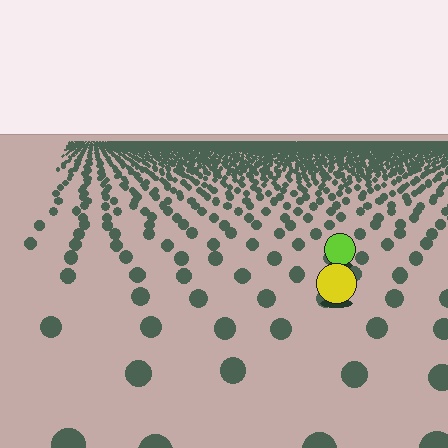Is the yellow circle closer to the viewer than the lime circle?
Yes. The yellow circle is closer — you can tell from the texture gradient: the ground texture is coarser near it.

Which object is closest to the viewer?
The yellow circle is closest. The texture marks near it are larger and more spread out.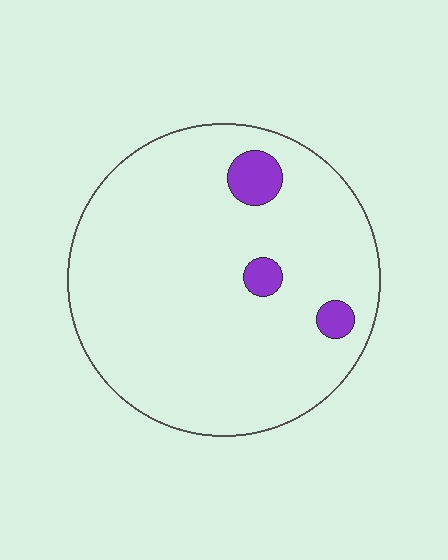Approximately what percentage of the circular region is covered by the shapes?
Approximately 5%.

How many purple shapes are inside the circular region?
3.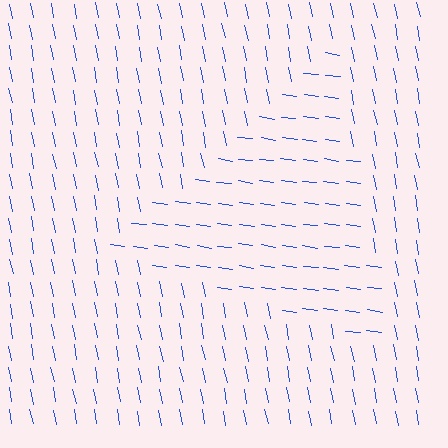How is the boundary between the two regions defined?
The boundary is defined purely by a change in line orientation (approximately 71 degrees difference). All lines are the same color and thickness.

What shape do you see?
I see a triangle.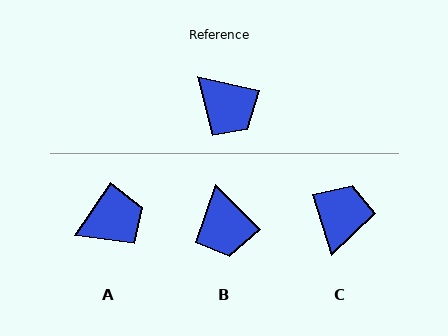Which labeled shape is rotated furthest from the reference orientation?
C, about 120 degrees away.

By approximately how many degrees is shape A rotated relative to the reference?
Approximately 68 degrees counter-clockwise.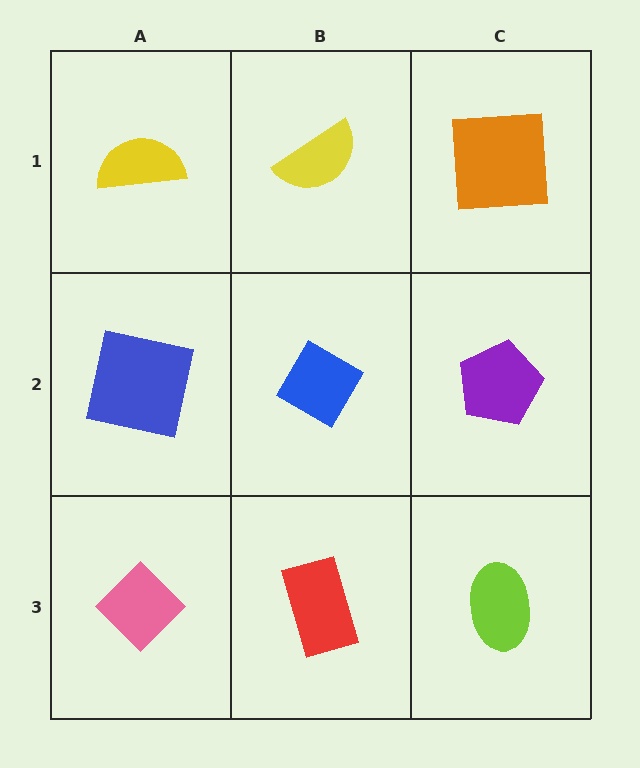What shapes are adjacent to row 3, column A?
A blue square (row 2, column A), a red rectangle (row 3, column B).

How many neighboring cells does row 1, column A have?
2.